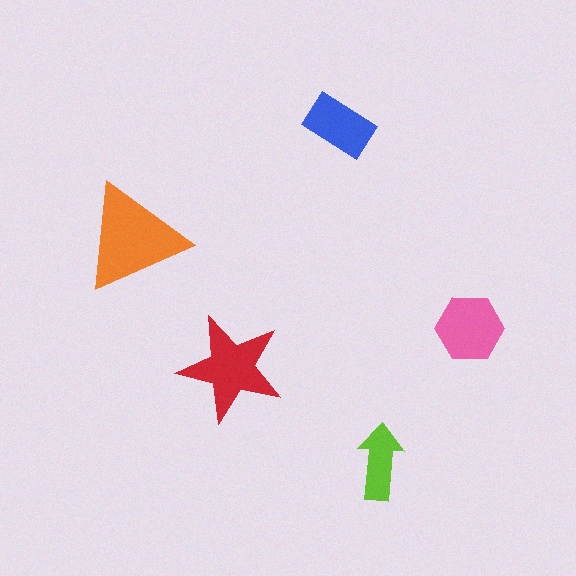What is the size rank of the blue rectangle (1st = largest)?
4th.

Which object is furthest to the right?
The pink hexagon is rightmost.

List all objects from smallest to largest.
The lime arrow, the blue rectangle, the pink hexagon, the red star, the orange triangle.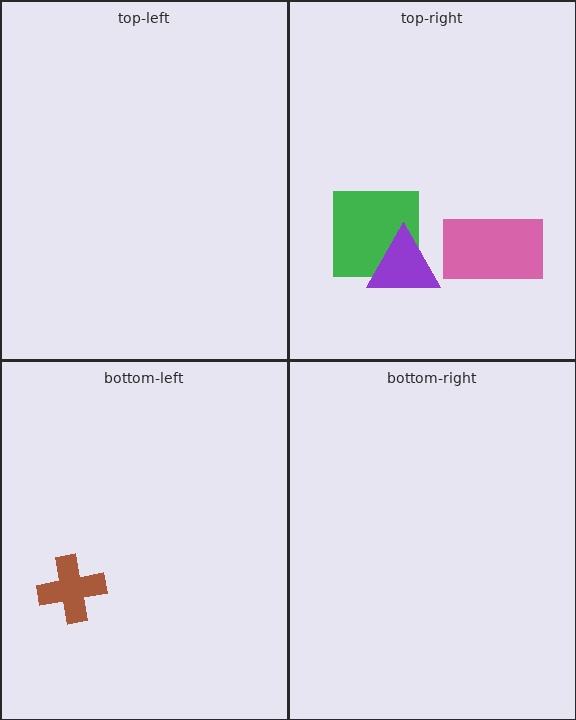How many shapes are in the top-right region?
3.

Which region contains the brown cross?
The bottom-left region.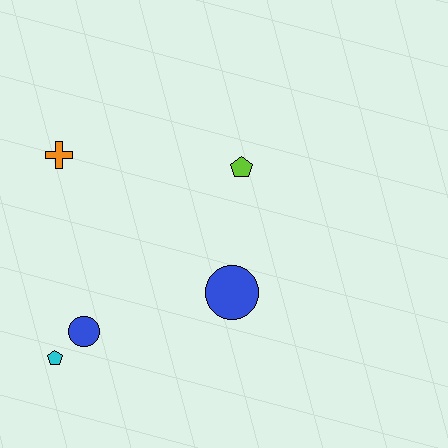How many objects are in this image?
There are 5 objects.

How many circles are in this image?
There are 2 circles.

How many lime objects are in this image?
There is 1 lime object.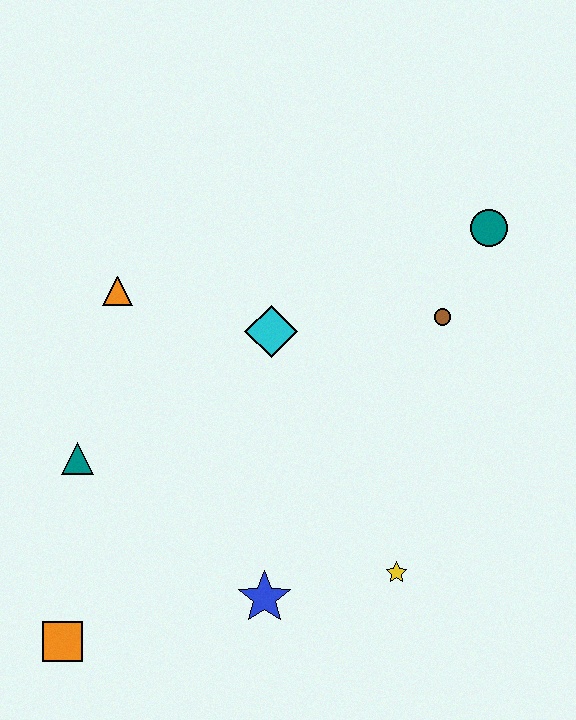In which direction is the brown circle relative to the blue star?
The brown circle is above the blue star.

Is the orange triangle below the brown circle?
No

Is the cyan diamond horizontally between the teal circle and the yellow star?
No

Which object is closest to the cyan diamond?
The orange triangle is closest to the cyan diamond.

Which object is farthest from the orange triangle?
The yellow star is farthest from the orange triangle.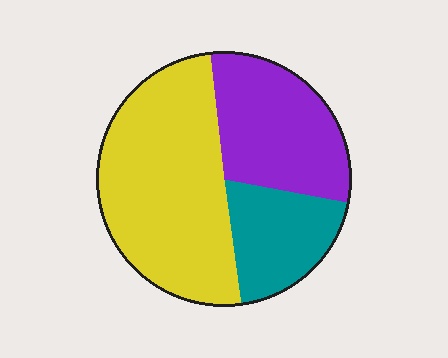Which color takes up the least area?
Teal, at roughly 20%.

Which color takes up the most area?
Yellow, at roughly 50%.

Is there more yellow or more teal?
Yellow.